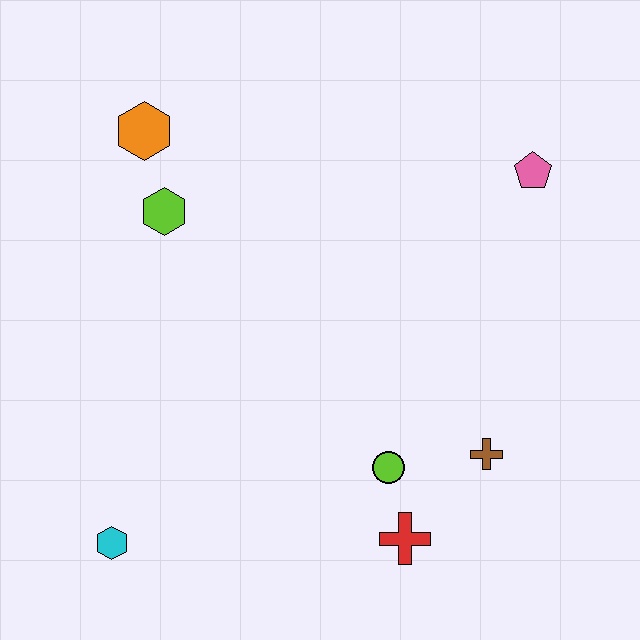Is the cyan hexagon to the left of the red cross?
Yes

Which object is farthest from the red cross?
The orange hexagon is farthest from the red cross.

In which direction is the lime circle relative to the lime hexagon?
The lime circle is below the lime hexagon.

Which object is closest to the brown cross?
The lime circle is closest to the brown cross.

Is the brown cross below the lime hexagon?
Yes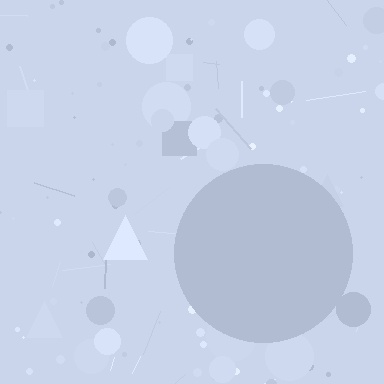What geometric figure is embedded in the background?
A circle is embedded in the background.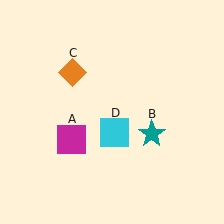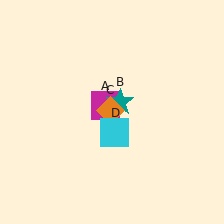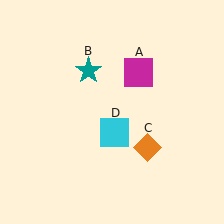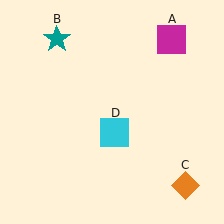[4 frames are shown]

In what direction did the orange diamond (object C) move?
The orange diamond (object C) moved down and to the right.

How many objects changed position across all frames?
3 objects changed position: magenta square (object A), teal star (object B), orange diamond (object C).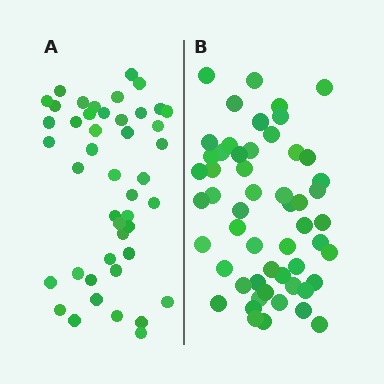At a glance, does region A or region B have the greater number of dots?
Region B (the right region) has more dots.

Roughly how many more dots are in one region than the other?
Region B has roughly 8 or so more dots than region A.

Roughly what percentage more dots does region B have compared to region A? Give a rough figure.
About 20% more.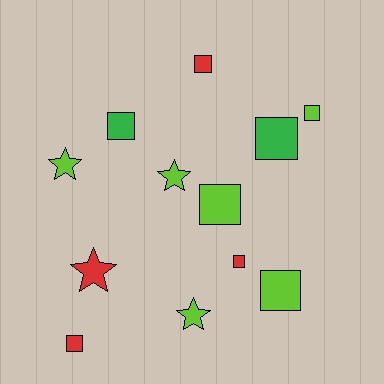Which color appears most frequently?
Lime, with 6 objects.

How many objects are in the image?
There are 12 objects.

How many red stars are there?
There is 1 red star.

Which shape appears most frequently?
Square, with 8 objects.